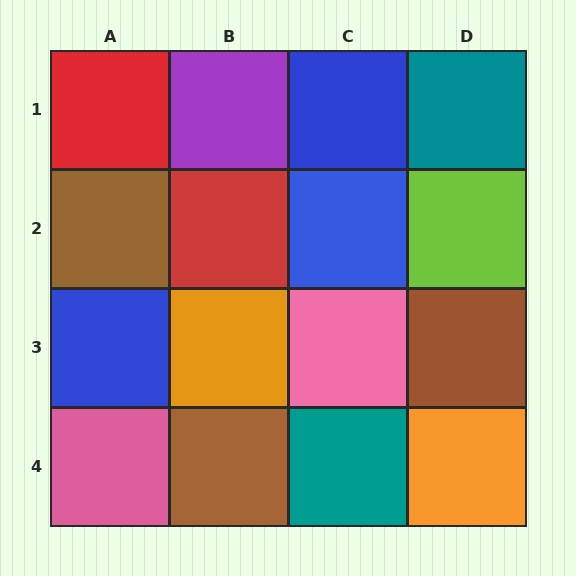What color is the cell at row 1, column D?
Teal.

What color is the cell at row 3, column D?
Brown.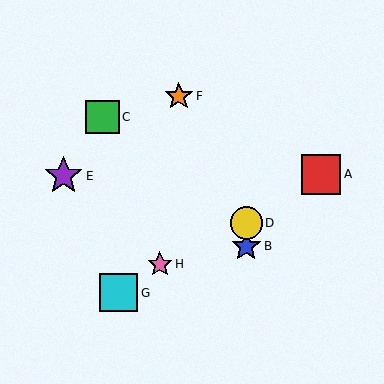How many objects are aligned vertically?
2 objects (B, D) are aligned vertically.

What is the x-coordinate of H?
Object H is at x≈160.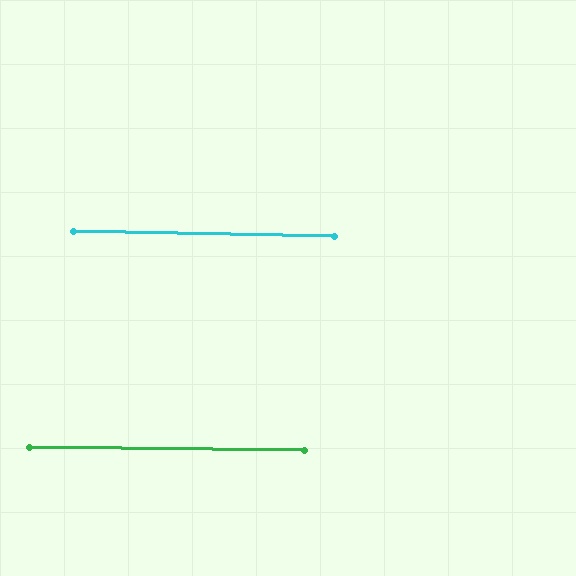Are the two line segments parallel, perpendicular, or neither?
Parallel — their directions differ by only 0.3°.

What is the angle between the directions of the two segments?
Approximately 0 degrees.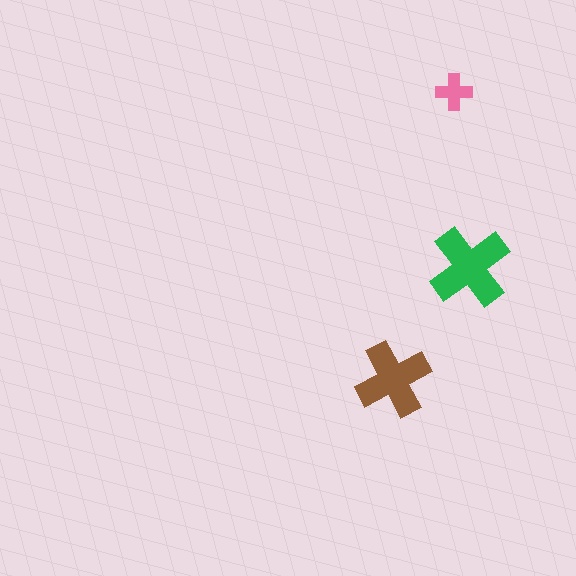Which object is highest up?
The pink cross is topmost.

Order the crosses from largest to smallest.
the green one, the brown one, the pink one.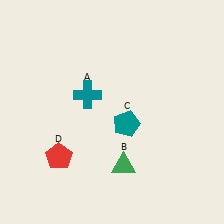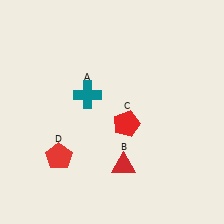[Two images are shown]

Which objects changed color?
B changed from green to red. C changed from teal to red.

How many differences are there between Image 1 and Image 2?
There are 2 differences between the two images.